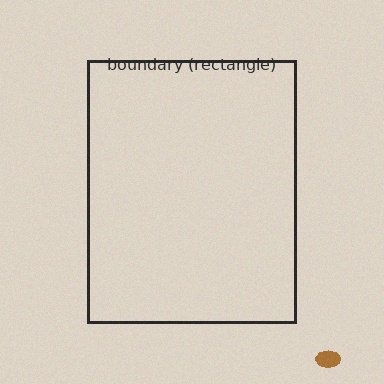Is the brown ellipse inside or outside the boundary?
Outside.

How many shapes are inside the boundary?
0 inside, 1 outside.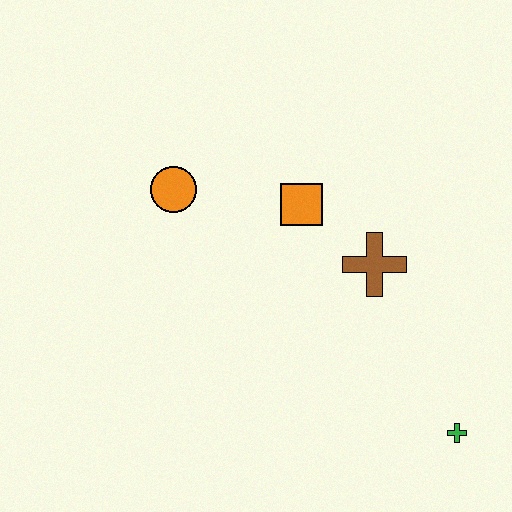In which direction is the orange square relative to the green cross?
The orange square is above the green cross.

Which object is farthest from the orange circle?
The green cross is farthest from the orange circle.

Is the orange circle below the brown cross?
No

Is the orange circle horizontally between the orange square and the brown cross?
No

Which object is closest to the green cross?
The brown cross is closest to the green cross.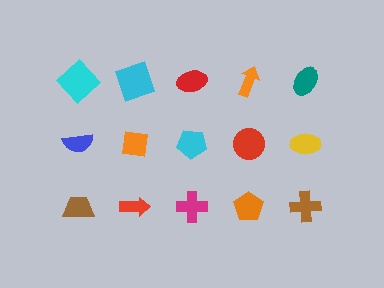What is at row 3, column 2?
A red arrow.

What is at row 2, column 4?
A red circle.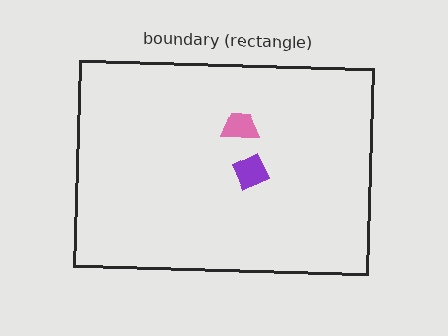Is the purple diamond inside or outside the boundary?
Inside.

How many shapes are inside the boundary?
2 inside, 0 outside.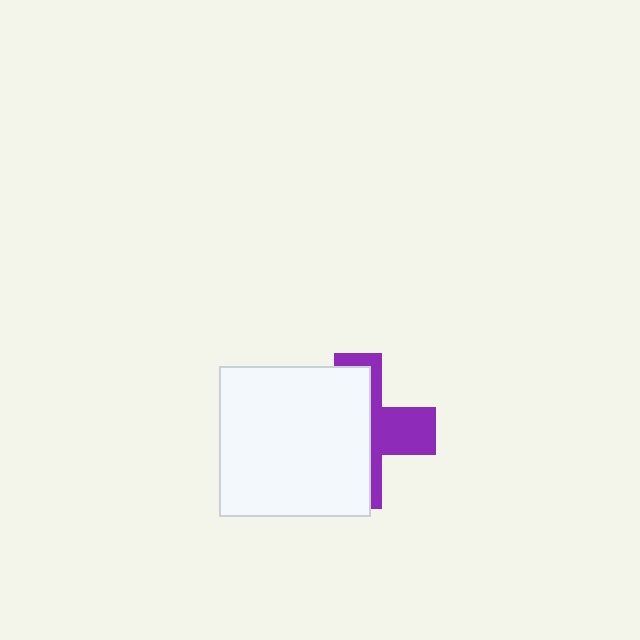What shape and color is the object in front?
The object in front is a white square.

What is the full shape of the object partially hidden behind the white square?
The partially hidden object is a purple cross.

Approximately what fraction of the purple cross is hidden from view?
Roughly 64% of the purple cross is hidden behind the white square.